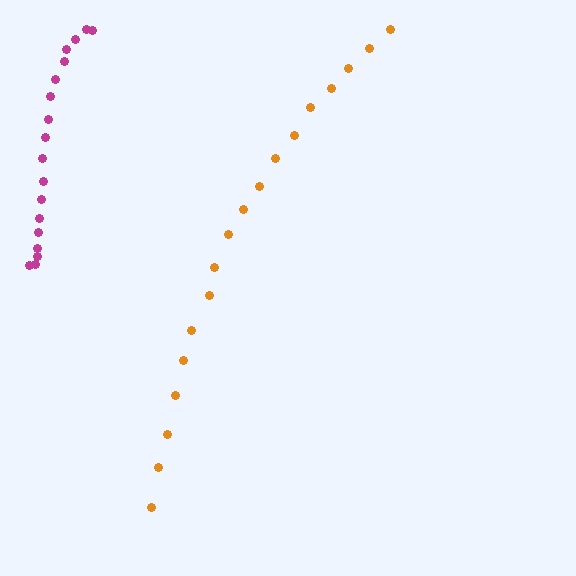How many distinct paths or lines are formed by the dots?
There are 2 distinct paths.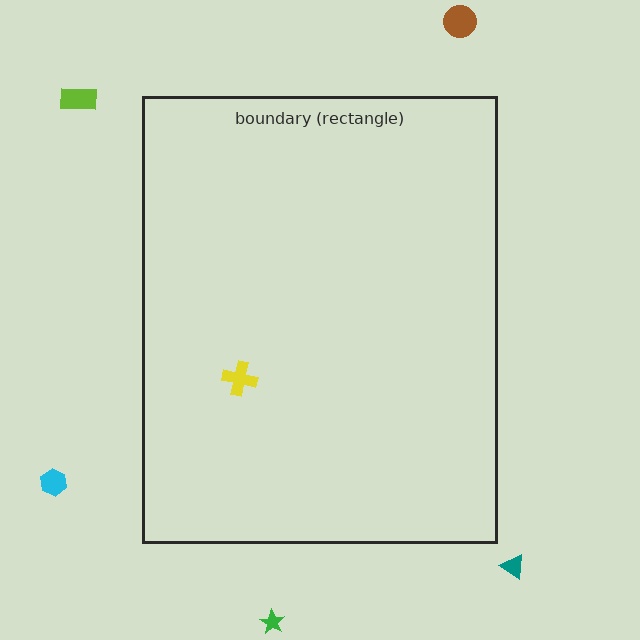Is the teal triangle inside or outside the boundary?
Outside.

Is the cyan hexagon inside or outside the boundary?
Outside.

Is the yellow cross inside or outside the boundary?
Inside.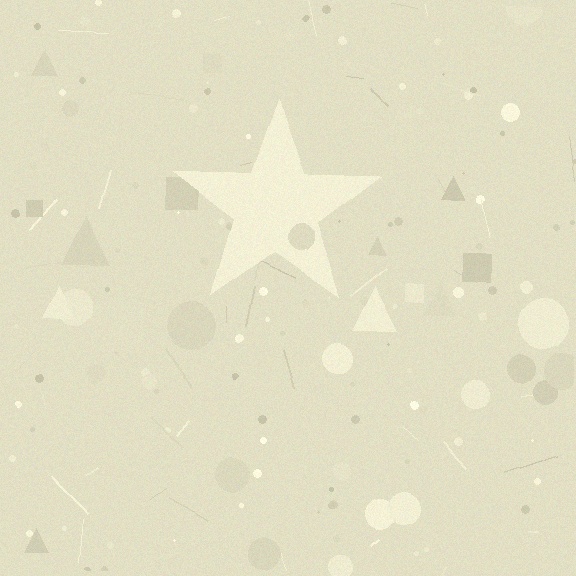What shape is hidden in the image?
A star is hidden in the image.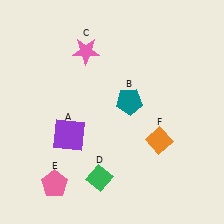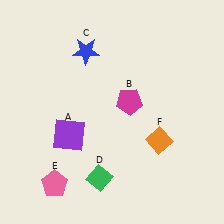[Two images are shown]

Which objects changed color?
B changed from teal to magenta. C changed from pink to blue.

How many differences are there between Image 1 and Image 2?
There are 2 differences between the two images.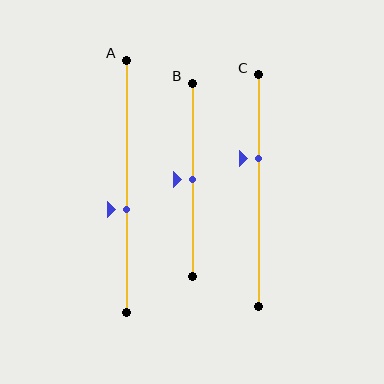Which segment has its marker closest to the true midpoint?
Segment B has its marker closest to the true midpoint.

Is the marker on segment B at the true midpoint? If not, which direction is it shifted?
Yes, the marker on segment B is at the true midpoint.